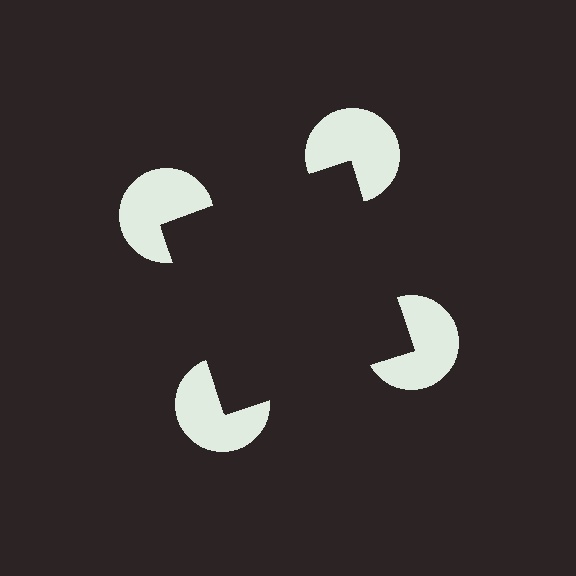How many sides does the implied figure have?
4 sides.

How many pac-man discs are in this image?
There are 4 — one at each vertex of the illusory square.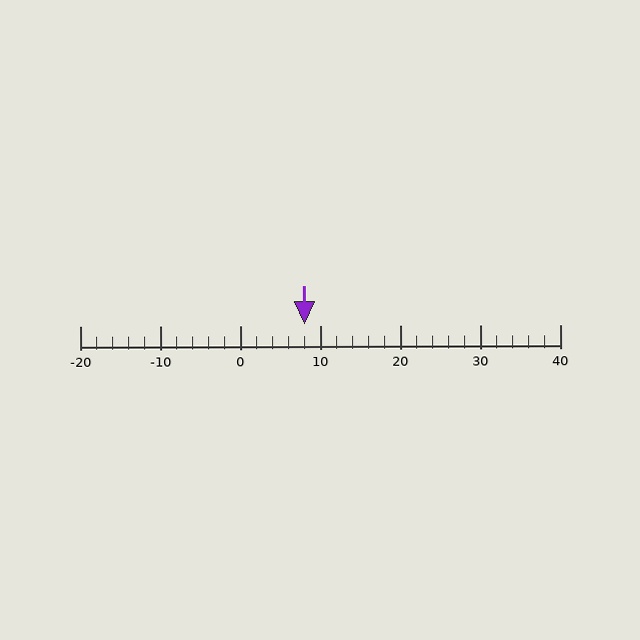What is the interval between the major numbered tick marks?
The major tick marks are spaced 10 units apart.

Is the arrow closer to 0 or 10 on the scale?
The arrow is closer to 10.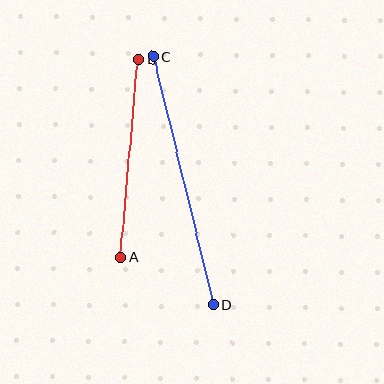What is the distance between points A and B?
The distance is approximately 198 pixels.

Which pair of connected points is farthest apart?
Points C and D are farthest apart.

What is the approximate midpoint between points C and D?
The midpoint is at approximately (183, 181) pixels.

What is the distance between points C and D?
The distance is approximately 256 pixels.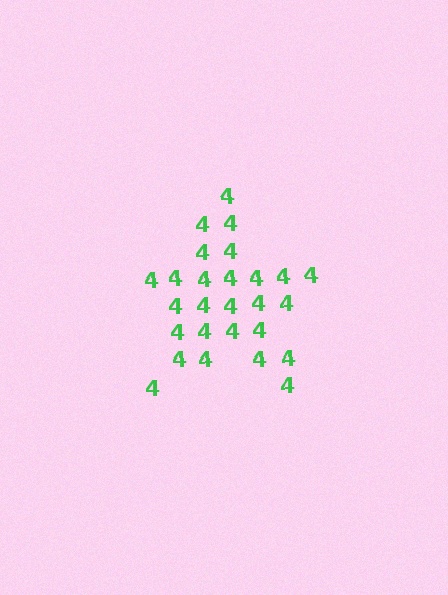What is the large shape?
The large shape is a star.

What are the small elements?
The small elements are digit 4's.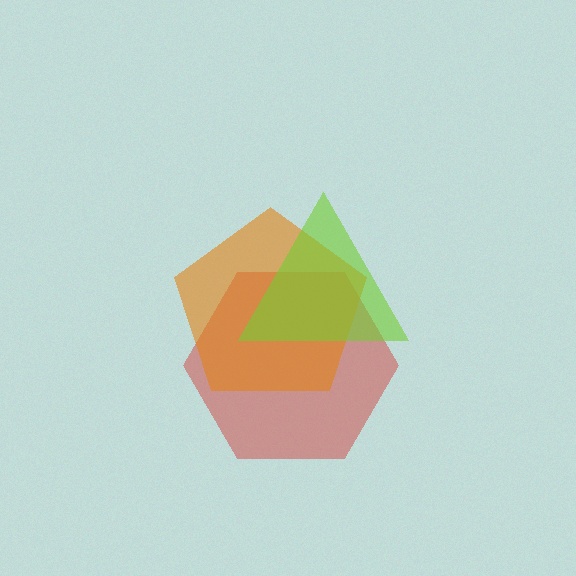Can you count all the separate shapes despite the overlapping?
Yes, there are 3 separate shapes.